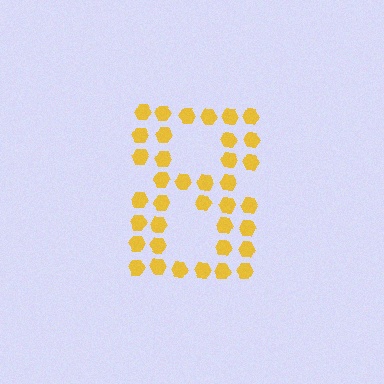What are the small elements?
The small elements are hexagons.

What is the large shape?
The large shape is the digit 8.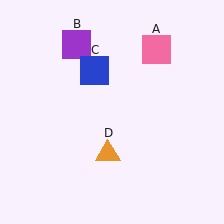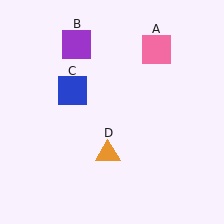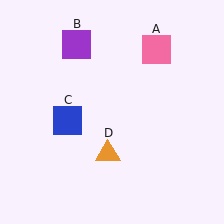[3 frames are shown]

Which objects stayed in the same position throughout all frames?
Pink square (object A) and purple square (object B) and orange triangle (object D) remained stationary.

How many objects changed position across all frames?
1 object changed position: blue square (object C).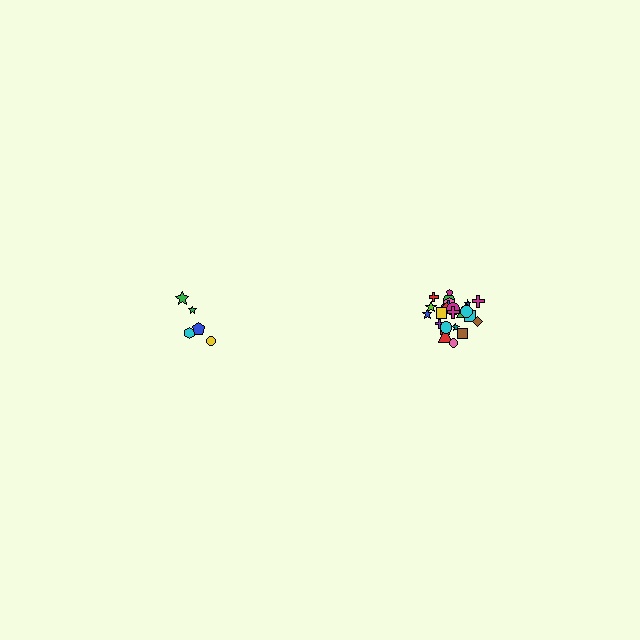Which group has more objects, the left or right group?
The right group.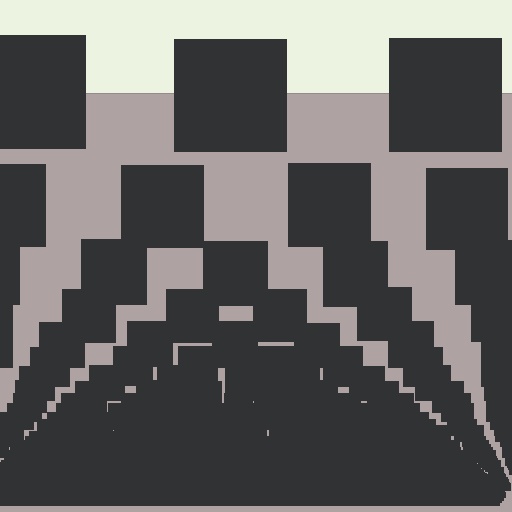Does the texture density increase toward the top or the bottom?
Density increases toward the bottom.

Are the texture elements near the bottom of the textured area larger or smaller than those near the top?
Smaller. The gradient is inverted — elements near the bottom are smaller and denser.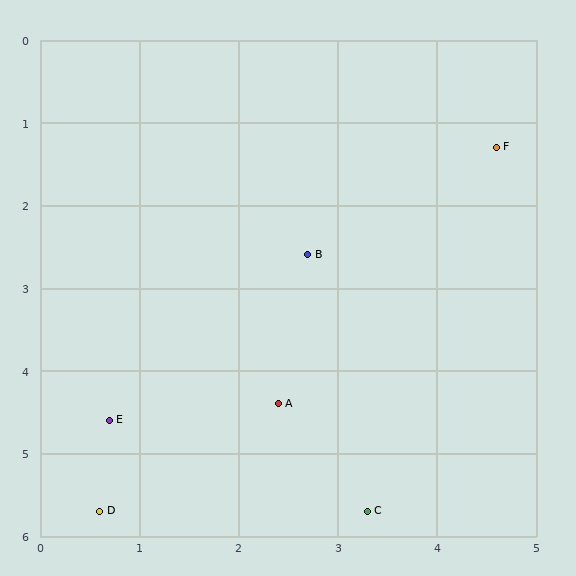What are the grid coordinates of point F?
Point F is at approximately (4.6, 1.3).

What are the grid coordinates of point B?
Point B is at approximately (2.7, 2.6).